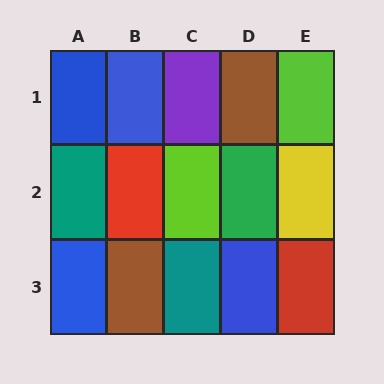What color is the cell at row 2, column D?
Green.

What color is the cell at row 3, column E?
Red.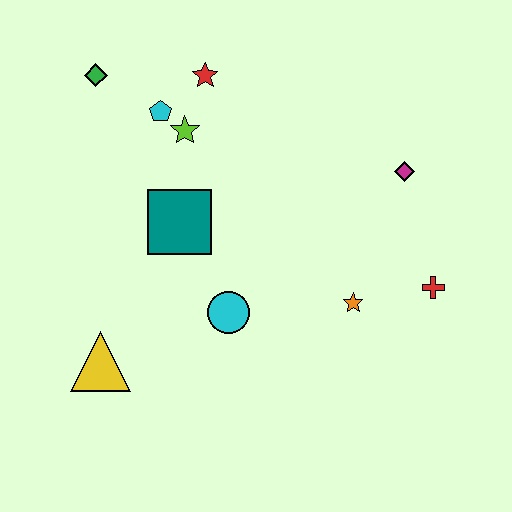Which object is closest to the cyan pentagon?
The lime star is closest to the cyan pentagon.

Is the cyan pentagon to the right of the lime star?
No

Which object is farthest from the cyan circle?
The green diamond is farthest from the cyan circle.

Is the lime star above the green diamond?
No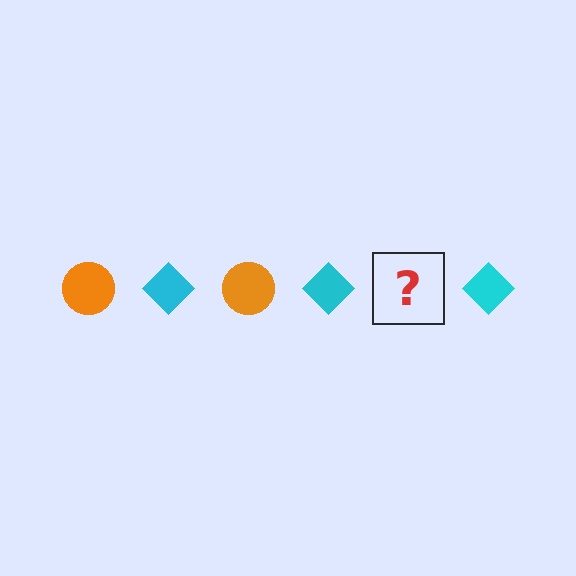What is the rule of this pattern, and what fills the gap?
The rule is that the pattern alternates between orange circle and cyan diamond. The gap should be filled with an orange circle.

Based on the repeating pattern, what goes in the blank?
The blank should be an orange circle.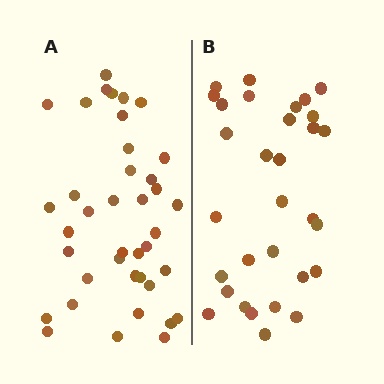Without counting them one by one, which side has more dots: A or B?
Region A (the left region) has more dots.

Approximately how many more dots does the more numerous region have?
Region A has roughly 8 or so more dots than region B.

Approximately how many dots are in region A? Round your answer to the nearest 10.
About 40 dots. (The exact count is 39, which rounds to 40.)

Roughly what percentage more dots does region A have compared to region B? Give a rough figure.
About 25% more.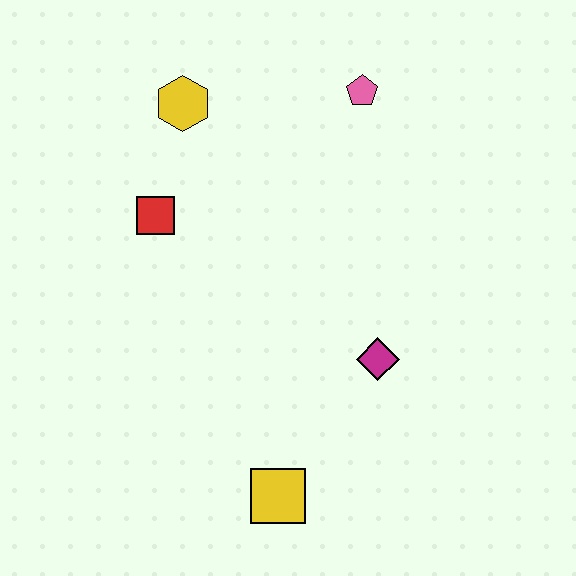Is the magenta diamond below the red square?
Yes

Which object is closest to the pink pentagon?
The yellow hexagon is closest to the pink pentagon.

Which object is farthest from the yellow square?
The pink pentagon is farthest from the yellow square.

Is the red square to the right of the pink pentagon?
No